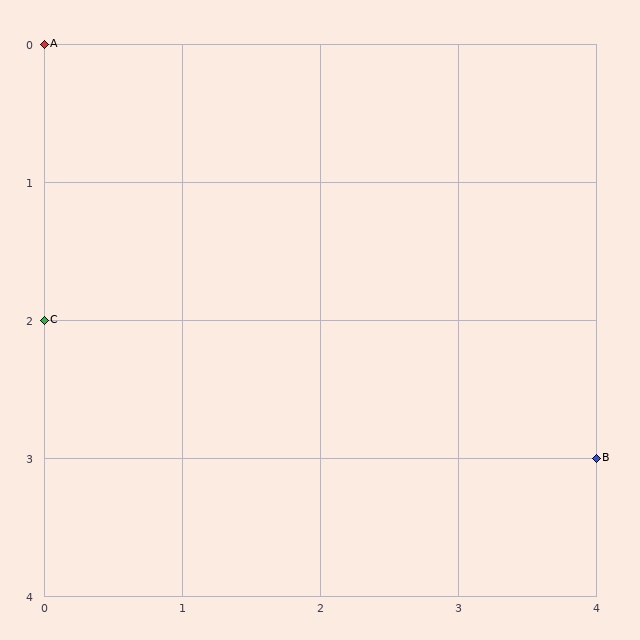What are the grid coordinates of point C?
Point C is at grid coordinates (0, 2).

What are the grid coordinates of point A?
Point A is at grid coordinates (0, 0).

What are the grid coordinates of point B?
Point B is at grid coordinates (4, 3).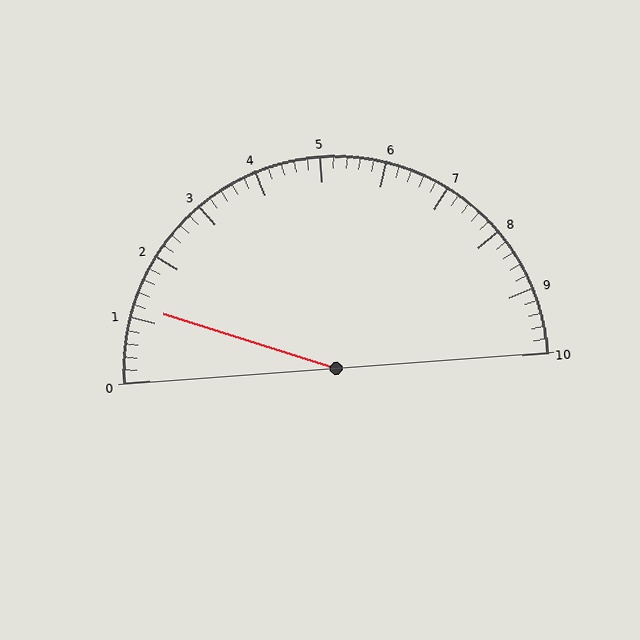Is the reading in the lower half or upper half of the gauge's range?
The reading is in the lower half of the range (0 to 10).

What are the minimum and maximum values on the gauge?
The gauge ranges from 0 to 10.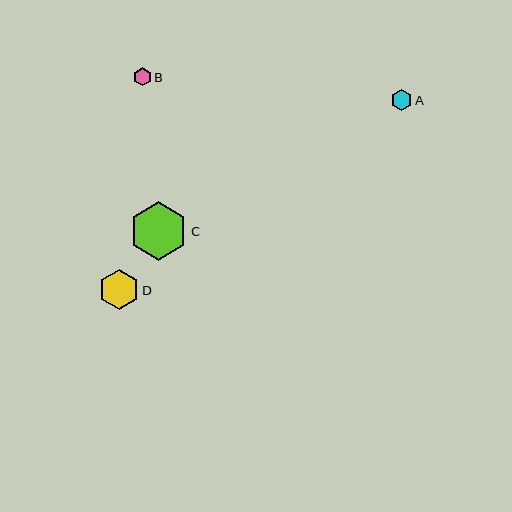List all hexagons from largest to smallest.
From largest to smallest: C, D, A, B.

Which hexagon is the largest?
Hexagon C is the largest with a size of approximately 59 pixels.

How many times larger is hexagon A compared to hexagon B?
Hexagon A is approximately 1.2 times the size of hexagon B.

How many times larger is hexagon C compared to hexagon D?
Hexagon C is approximately 1.5 times the size of hexagon D.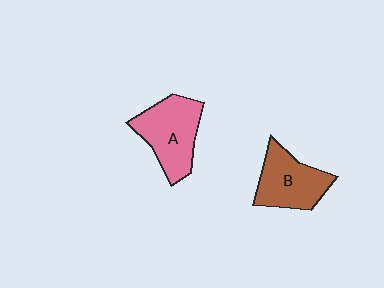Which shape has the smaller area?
Shape B (brown).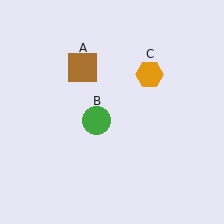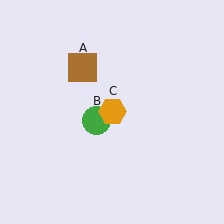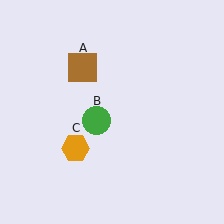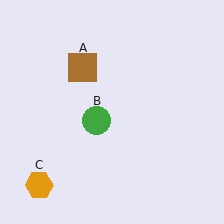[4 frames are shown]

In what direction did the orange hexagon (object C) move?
The orange hexagon (object C) moved down and to the left.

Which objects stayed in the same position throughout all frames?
Brown square (object A) and green circle (object B) remained stationary.